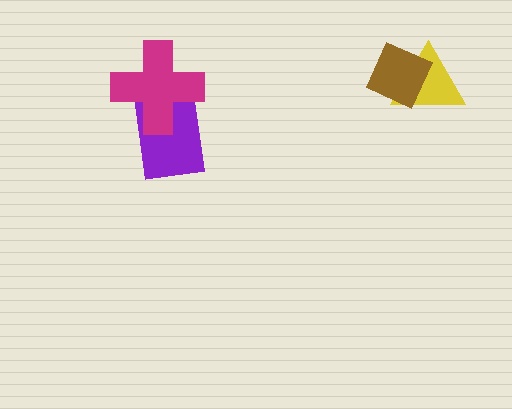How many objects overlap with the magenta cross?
1 object overlaps with the magenta cross.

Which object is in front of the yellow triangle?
The brown diamond is in front of the yellow triangle.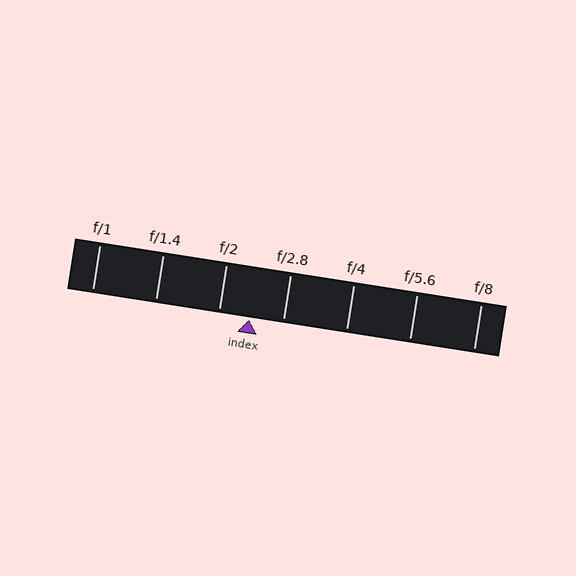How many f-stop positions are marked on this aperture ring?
There are 7 f-stop positions marked.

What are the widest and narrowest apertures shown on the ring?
The widest aperture shown is f/1 and the narrowest is f/8.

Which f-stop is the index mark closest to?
The index mark is closest to f/2.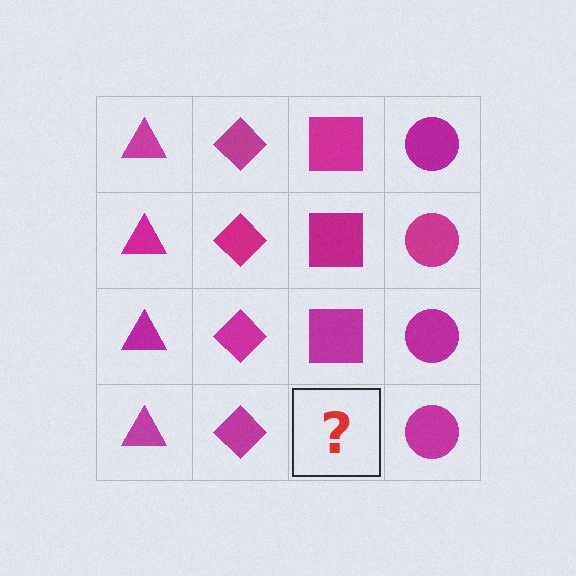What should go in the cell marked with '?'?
The missing cell should contain a magenta square.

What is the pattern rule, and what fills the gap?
The rule is that each column has a consistent shape. The gap should be filled with a magenta square.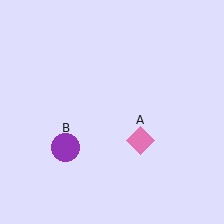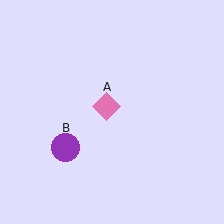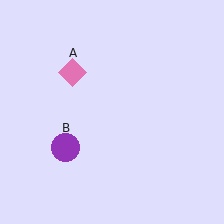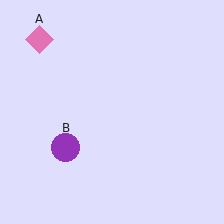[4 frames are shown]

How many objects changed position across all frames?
1 object changed position: pink diamond (object A).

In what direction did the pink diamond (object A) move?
The pink diamond (object A) moved up and to the left.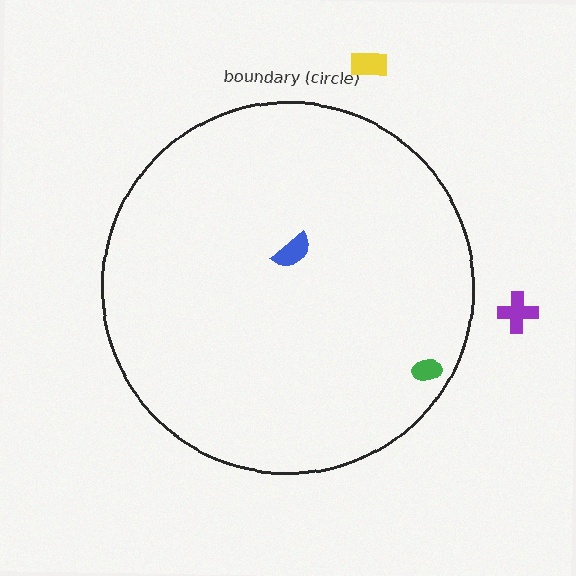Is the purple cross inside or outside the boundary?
Outside.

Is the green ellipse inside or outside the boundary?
Inside.